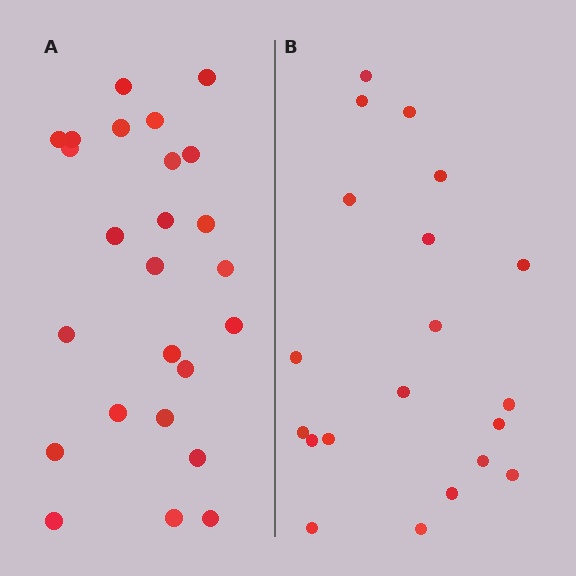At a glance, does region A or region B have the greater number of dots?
Region A (the left region) has more dots.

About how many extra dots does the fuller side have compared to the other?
Region A has about 5 more dots than region B.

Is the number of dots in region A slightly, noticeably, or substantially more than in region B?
Region A has noticeably more, but not dramatically so. The ratio is roughly 1.2 to 1.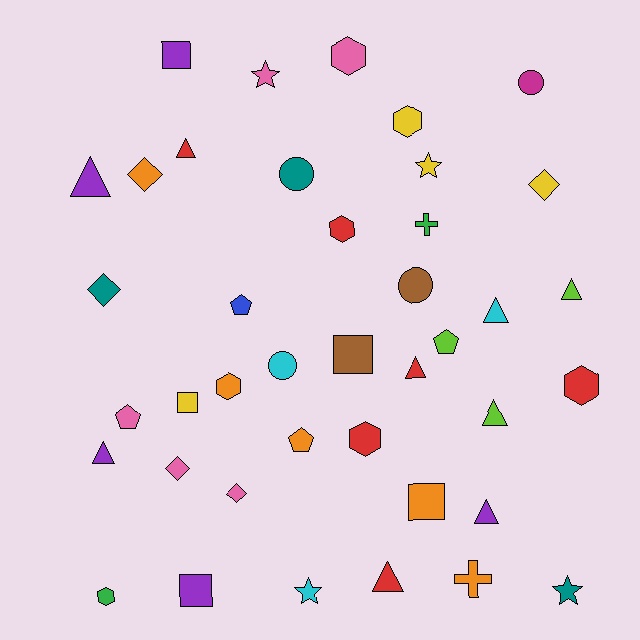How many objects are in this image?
There are 40 objects.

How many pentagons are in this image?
There are 4 pentagons.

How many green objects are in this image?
There are 2 green objects.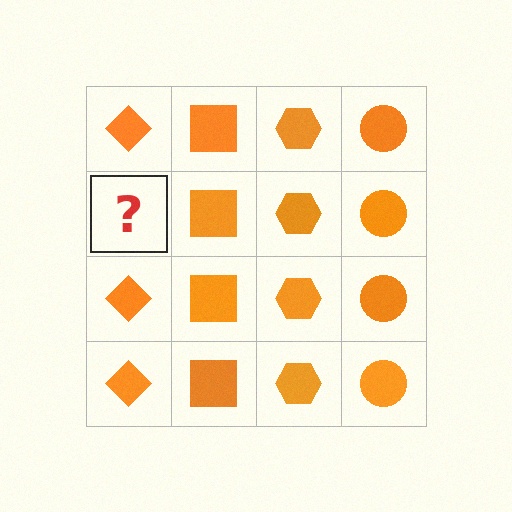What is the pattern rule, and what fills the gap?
The rule is that each column has a consistent shape. The gap should be filled with an orange diamond.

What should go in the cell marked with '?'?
The missing cell should contain an orange diamond.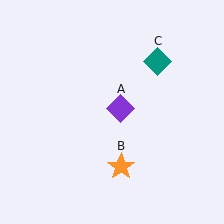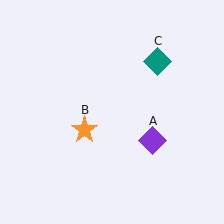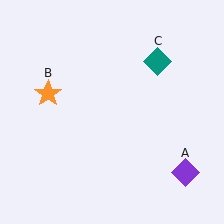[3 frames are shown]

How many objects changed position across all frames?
2 objects changed position: purple diamond (object A), orange star (object B).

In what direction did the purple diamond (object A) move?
The purple diamond (object A) moved down and to the right.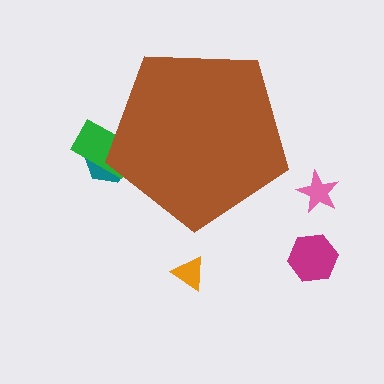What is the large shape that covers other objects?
A brown pentagon.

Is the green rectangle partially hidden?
Yes, the green rectangle is partially hidden behind the brown pentagon.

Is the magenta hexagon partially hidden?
No, the magenta hexagon is fully visible.